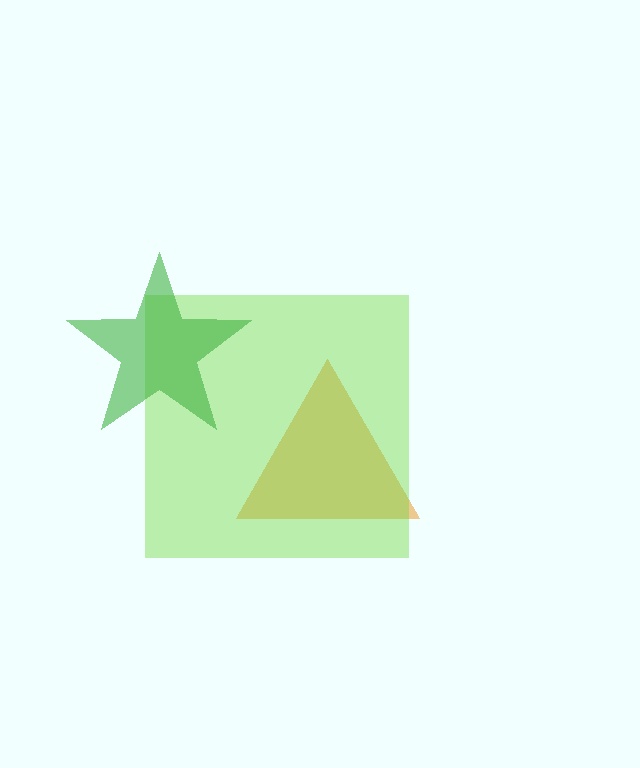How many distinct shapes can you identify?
There are 3 distinct shapes: an orange triangle, a lime square, a green star.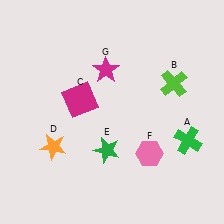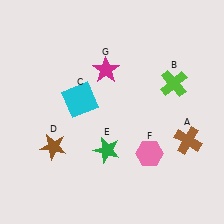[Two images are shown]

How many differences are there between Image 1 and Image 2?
There are 3 differences between the two images.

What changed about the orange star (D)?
In Image 1, D is orange. In Image 2, it changed to brown.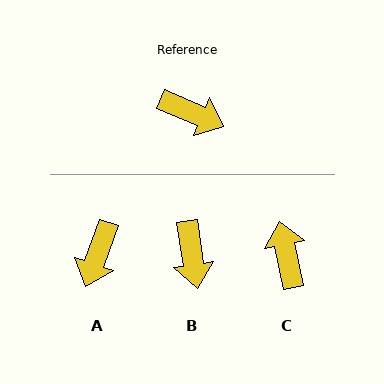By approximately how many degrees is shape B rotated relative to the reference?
Approximately 58 degrees clockwise.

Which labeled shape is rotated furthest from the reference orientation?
C, about 125 degrees away.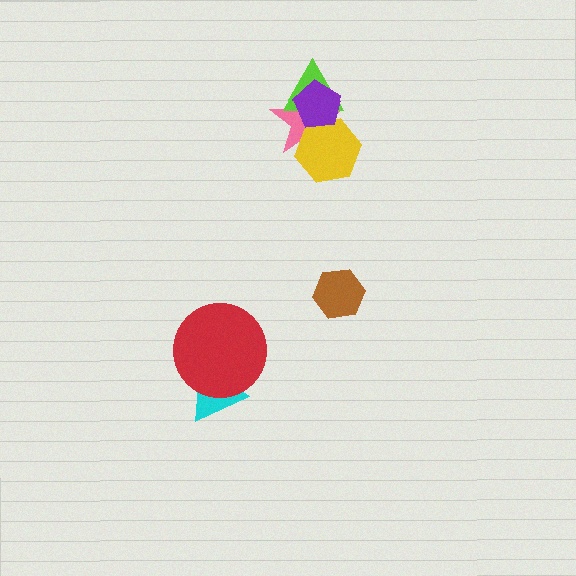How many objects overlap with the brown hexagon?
0 objects overlap with the brown hexagon.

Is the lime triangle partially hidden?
Yes, it is partially covered by another shape.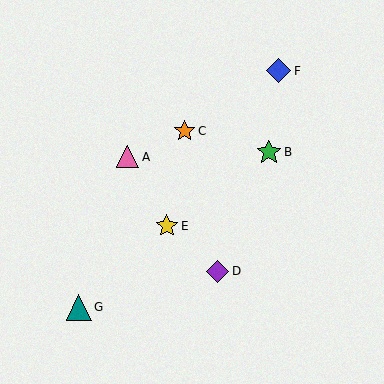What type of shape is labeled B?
Shape B is a green star.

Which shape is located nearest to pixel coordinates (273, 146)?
The green star (labeled B) at (269, 152) is nearest to that location.